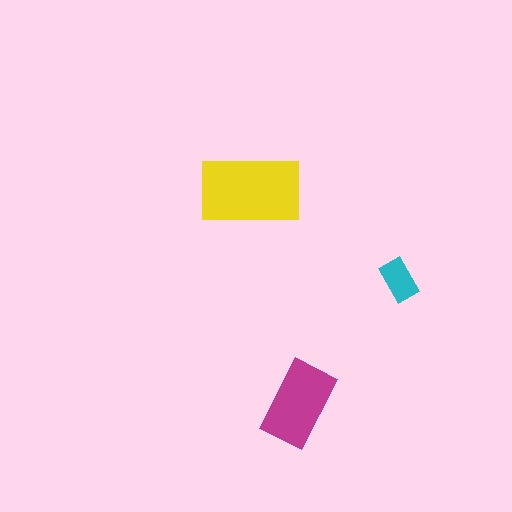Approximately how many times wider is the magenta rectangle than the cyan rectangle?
About 2 times wider.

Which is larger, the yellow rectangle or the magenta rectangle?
The yellow one.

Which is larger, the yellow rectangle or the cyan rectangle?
The yellow one.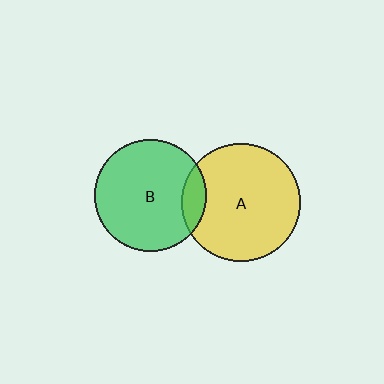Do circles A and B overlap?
Yes.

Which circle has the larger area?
Circle A (yellow).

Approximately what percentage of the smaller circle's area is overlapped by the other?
Approximately 10%.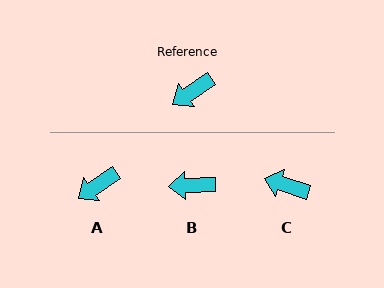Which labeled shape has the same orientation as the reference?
A.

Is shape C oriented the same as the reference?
No, it is off by about 52 degrees.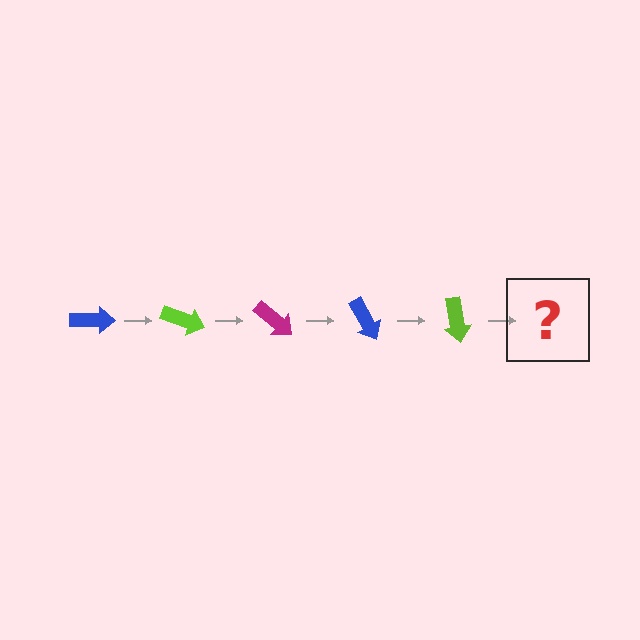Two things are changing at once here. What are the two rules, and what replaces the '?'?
The two rules are that it rotates 20 degrees each step and the color cycles through blue, lime, and magenta. The '?' should be a magenta arrow, rotated 100 degrees from the start.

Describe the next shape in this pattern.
It should be a magenta arrow, rotated 100 degrees from the start.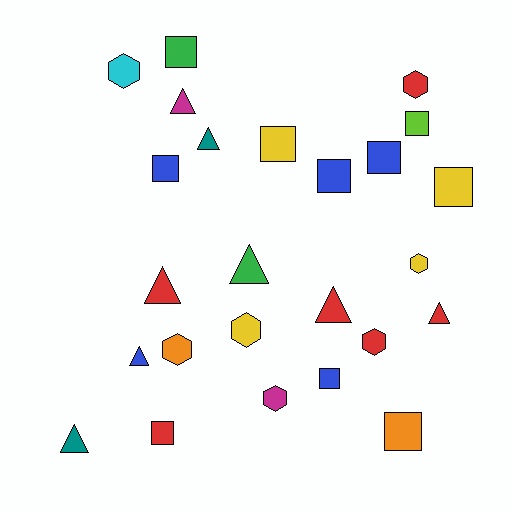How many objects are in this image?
There are 25 objects.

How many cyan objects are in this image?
There is 1 cyan object.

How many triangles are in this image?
There are 8 triangles.